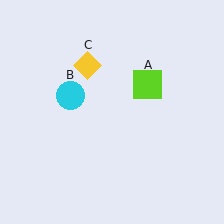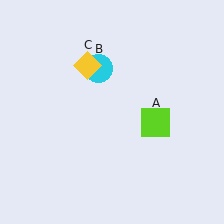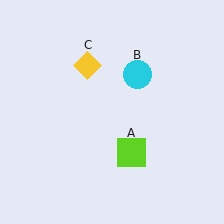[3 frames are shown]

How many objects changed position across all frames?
2 objects changed position: lime square (object A), cyan circle (object B).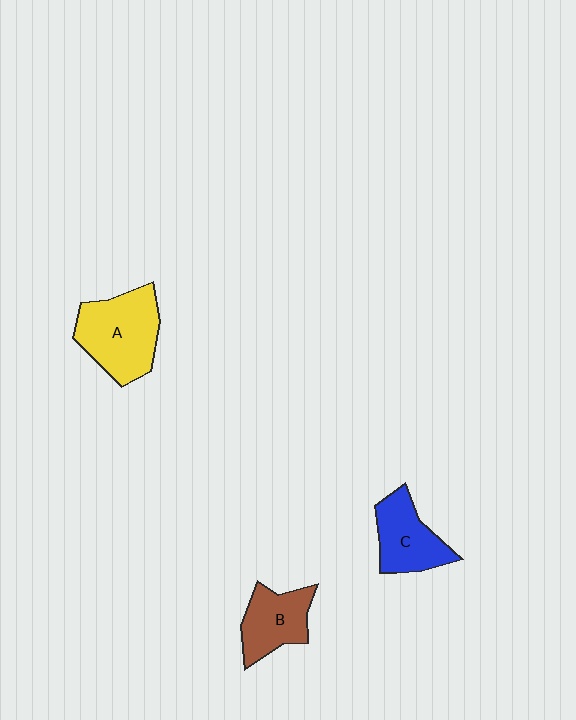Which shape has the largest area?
Shape A (yellow).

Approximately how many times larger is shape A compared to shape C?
Approximately 1.4 times.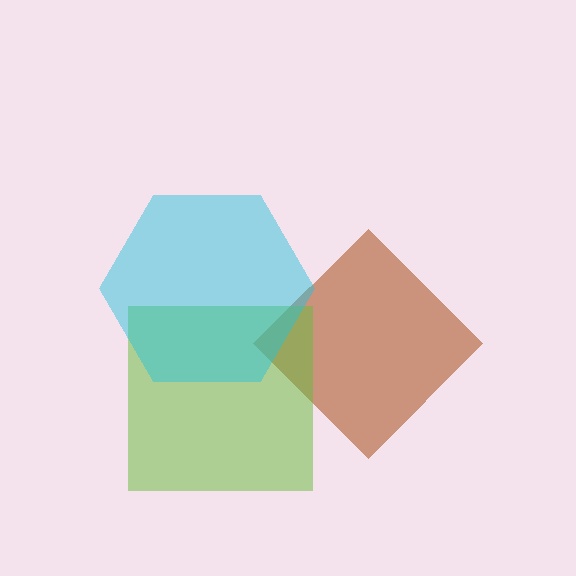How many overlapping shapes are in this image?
There are 3 overlapping shapes in the image.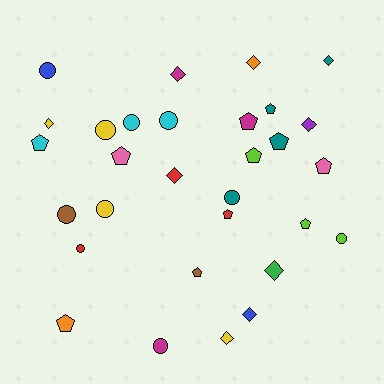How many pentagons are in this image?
There are 11 pentagons.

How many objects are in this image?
There are 30 objects.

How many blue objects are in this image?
There are 2 blue objects.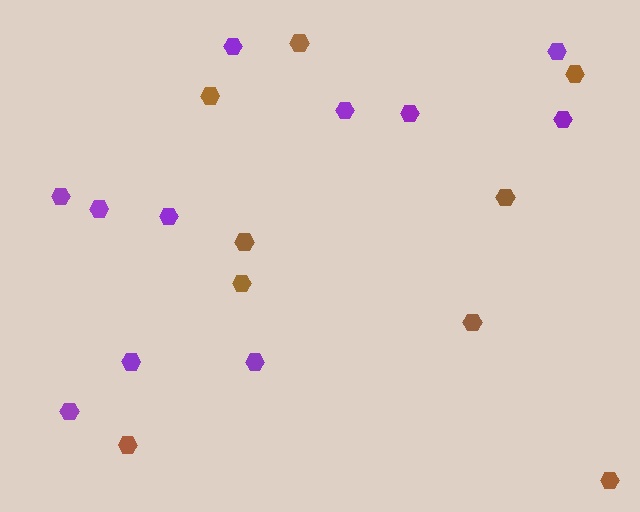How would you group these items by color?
There are 2 groups: one group of brown hexagons (9) and one group of purple hexagons (11).